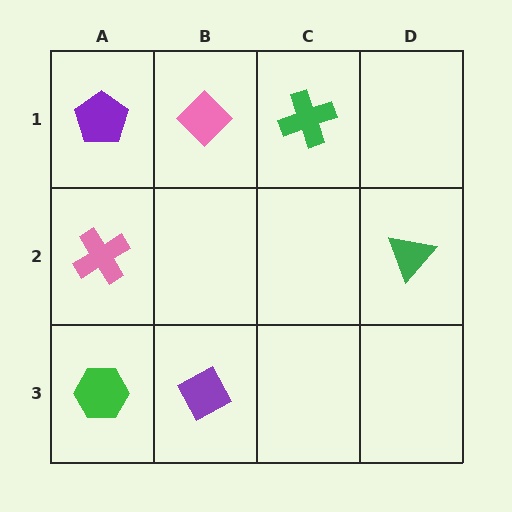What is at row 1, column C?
A green cross.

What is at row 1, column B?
A pink diamond.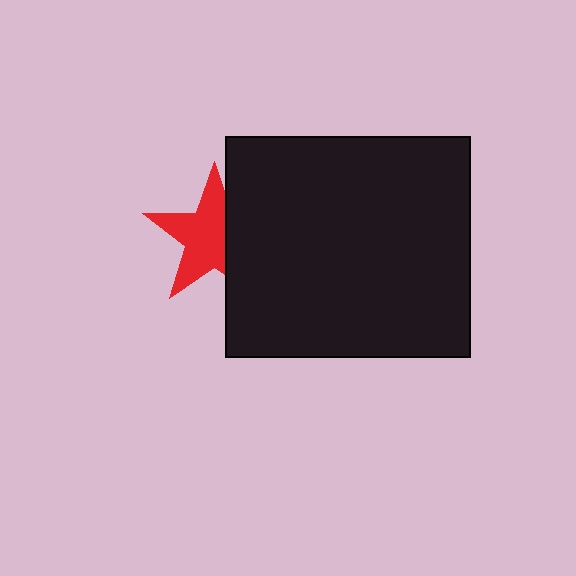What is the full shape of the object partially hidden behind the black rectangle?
The partially hidden object is a red star.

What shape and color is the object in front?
The object in front is a black rectangle.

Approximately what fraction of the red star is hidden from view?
Roughly 34% of the red star is hidden behind the black rectangle.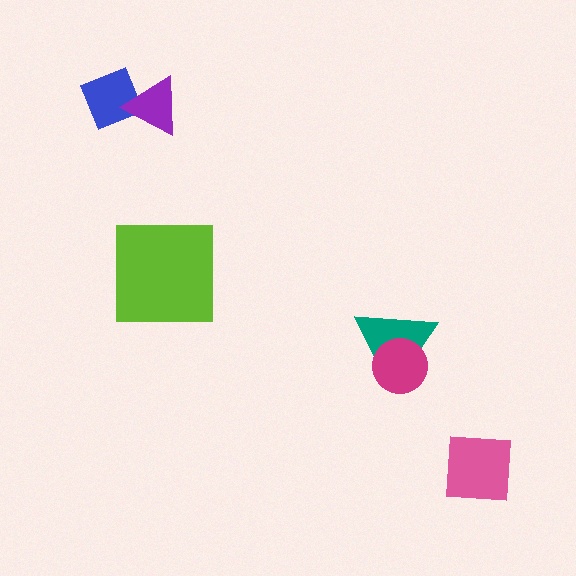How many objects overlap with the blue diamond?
1 object overlaps with the blue diamond.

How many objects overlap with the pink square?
0 objects overlap with the pink square.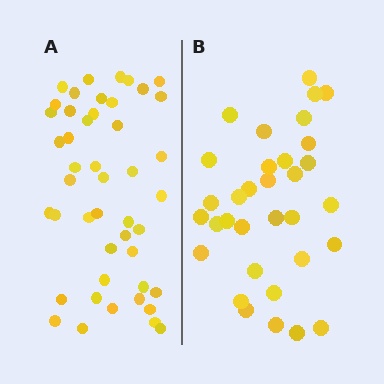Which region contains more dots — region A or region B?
Region A (the left region) has more dots.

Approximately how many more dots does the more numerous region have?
Region A has approximately 15 more dots than region B.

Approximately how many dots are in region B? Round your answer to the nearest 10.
About 30 dots. (The exact count is 33, which rounds to 30.)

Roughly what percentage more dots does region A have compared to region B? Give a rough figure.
About 40% more.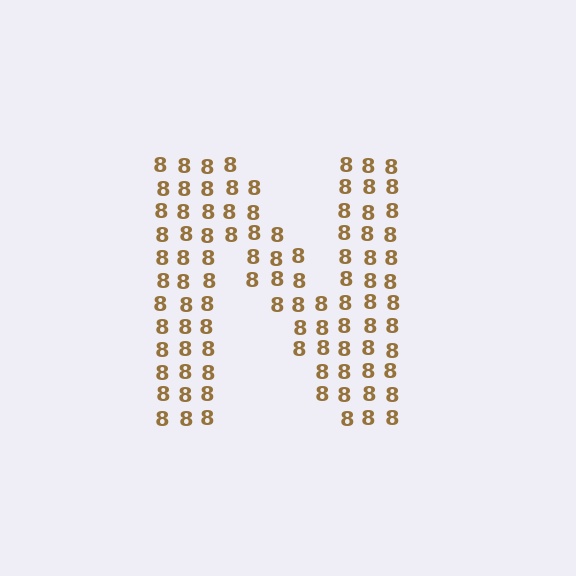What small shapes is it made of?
It is made of small digit 8's.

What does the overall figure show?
The overall figure shows the letter N.